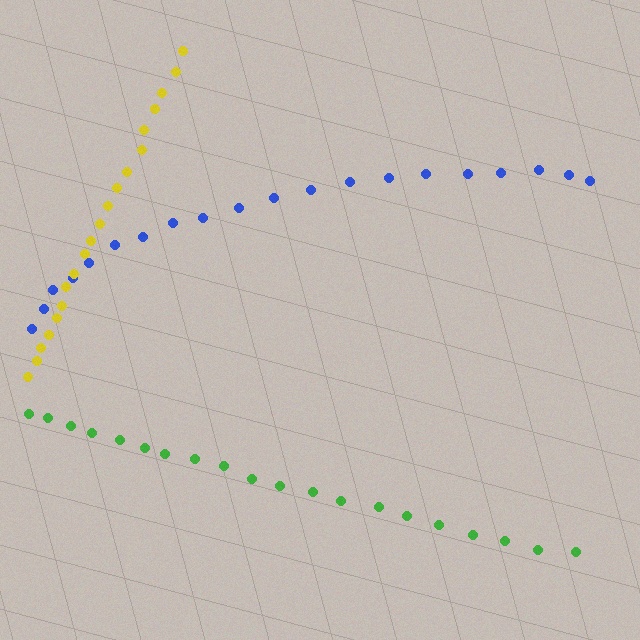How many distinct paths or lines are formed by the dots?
There are 3 distinct paths.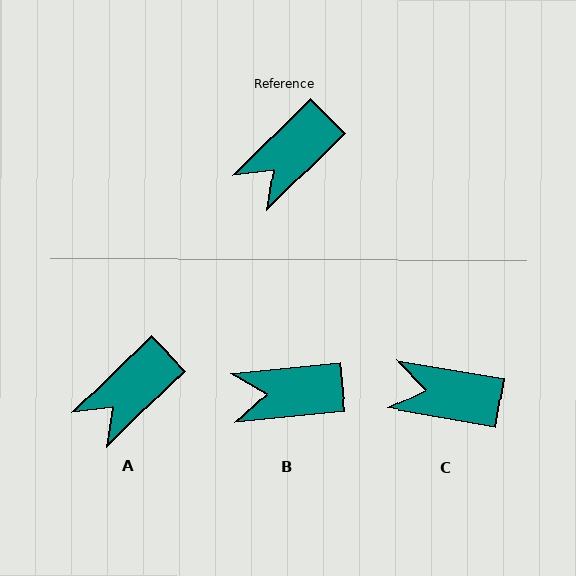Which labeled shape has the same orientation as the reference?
A.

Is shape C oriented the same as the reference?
No, it is off by about 54 degrees.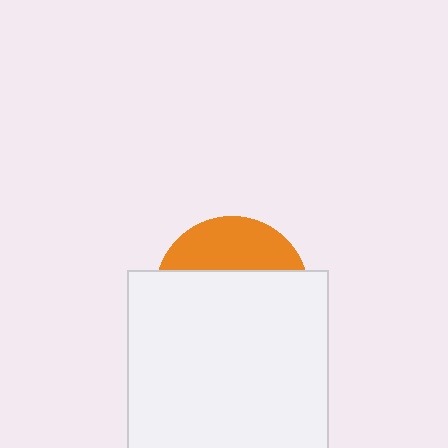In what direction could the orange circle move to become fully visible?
The orange circle could move up. That would shift it out from behind the white square entirely.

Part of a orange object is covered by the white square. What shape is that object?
It is a circle.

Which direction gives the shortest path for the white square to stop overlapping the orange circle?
Moving down gives the shortest separation.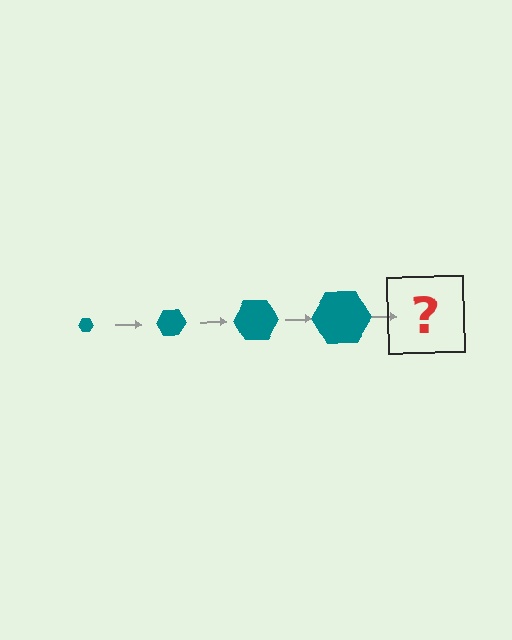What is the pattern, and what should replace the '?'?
The pattern is that the hexagon gets progressively larger each step. The '?' should be a teal hexagon, larger than the previous one.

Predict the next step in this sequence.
The next step is a teal hexagon, larger than the previous one.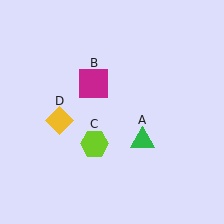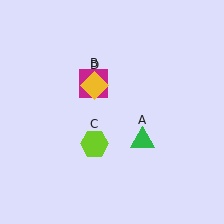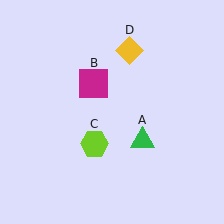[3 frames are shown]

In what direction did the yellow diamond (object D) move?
The yellow diamond (object D) moved up and to the right.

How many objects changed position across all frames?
1 object changed position: yellow diamond (object D).